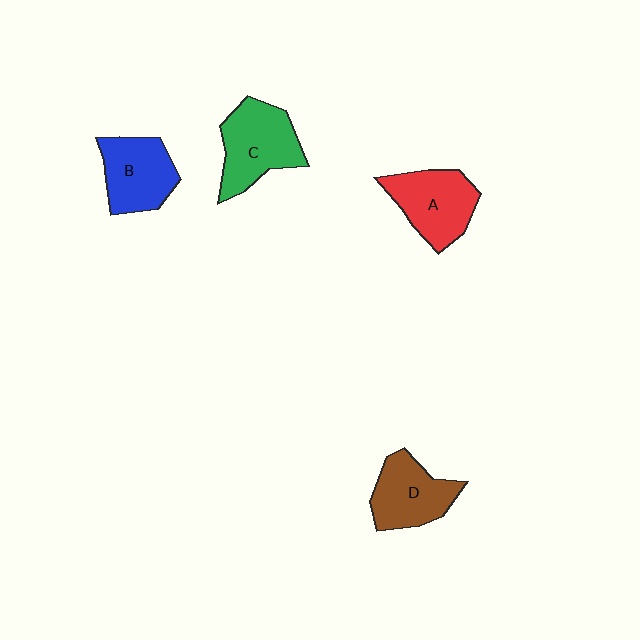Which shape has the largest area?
Shape C (green).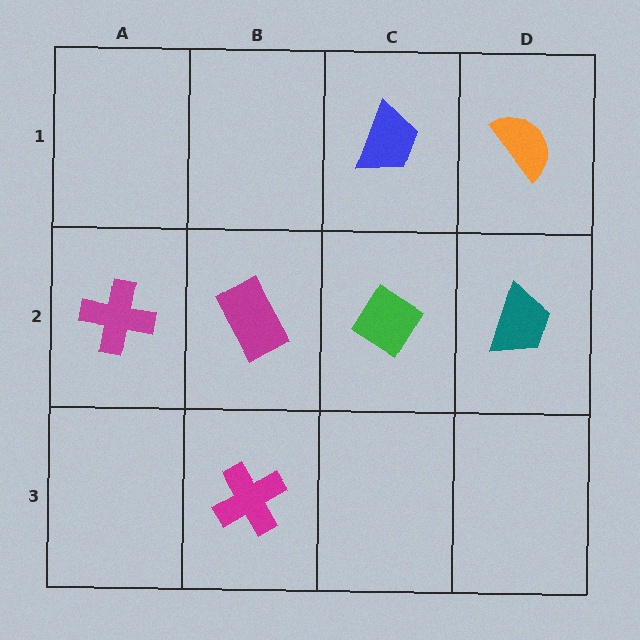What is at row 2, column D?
A teal trapezoid.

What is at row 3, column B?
A magenta cross.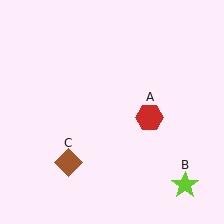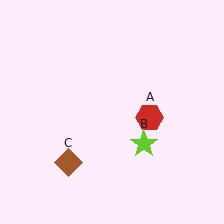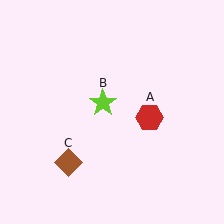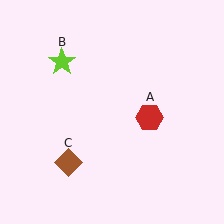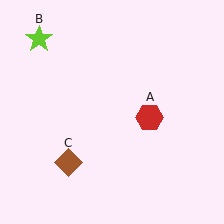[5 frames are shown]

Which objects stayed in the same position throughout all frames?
Red hexagon (object A) and brown diamond (object C) remained stationary.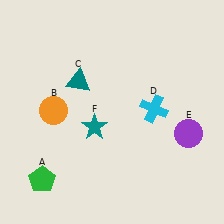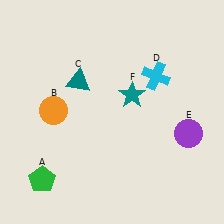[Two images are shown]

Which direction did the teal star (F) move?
The teal star (F) moved right.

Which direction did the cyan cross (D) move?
The cyan cross (D) moved up.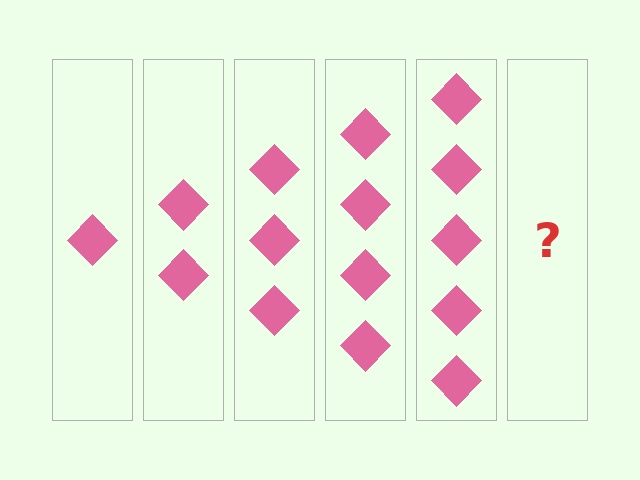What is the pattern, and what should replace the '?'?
The pattern is that each step adds one more diamond. The '?' should be 6 diamonds.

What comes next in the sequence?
The next element should be 6 diamonds.